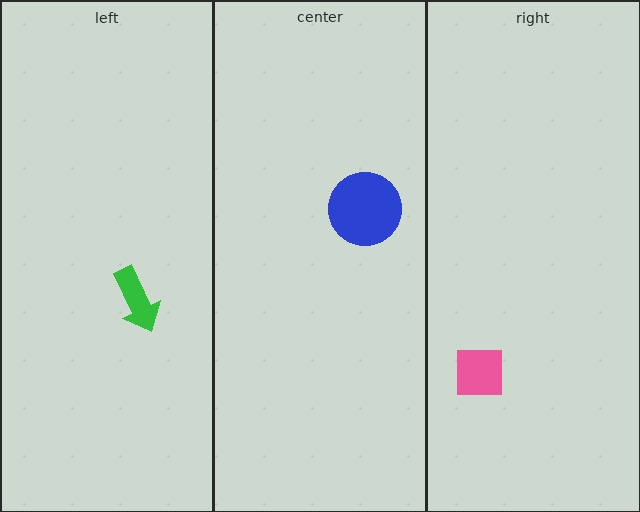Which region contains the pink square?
The right region.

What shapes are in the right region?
The pink square.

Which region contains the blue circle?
The center region.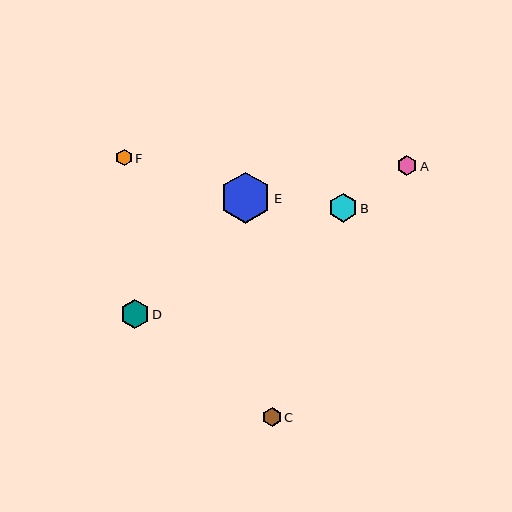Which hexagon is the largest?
Hexagon E is the largest with a size of approximately 51 pixels.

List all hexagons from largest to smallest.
From largest to smallest: E, D, B, A, C, F.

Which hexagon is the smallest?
Hexagon F is the smallest with a size of approximately 16 pixels.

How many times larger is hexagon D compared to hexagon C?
Hexagon D is approximately 1.5 times the size of hexagon C.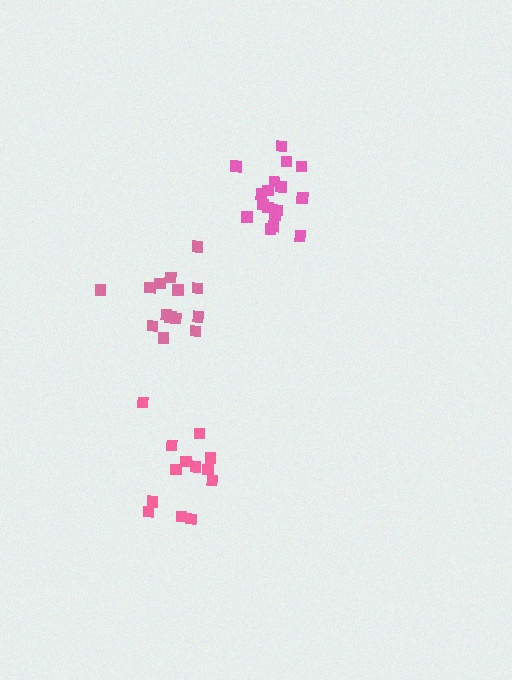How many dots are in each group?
Group 1: 17 dots, Group 2: 13 dots, Group 3: 14 dots (44 total).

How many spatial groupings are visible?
There are 3 spatial groupings.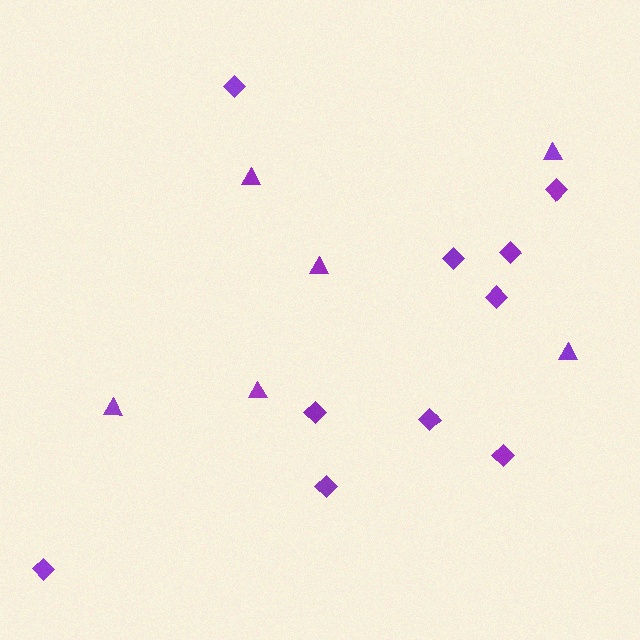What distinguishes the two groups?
There are 2 groups: one group of triangles (6) and one group of diamonds (10).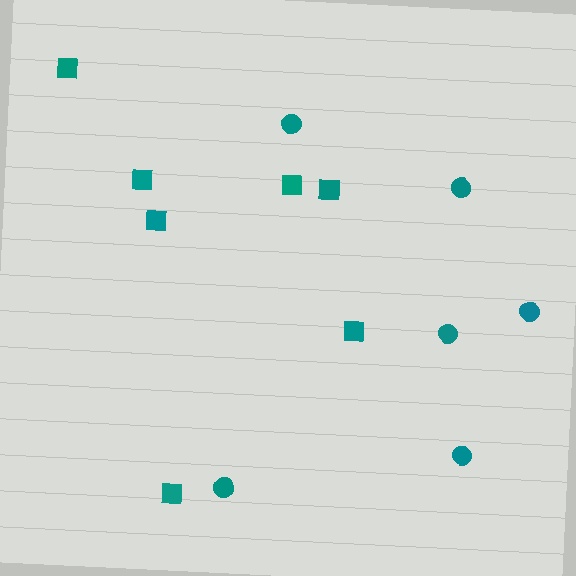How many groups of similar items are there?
There are 2 groups: one group of circles (6) and one group of squares (7).